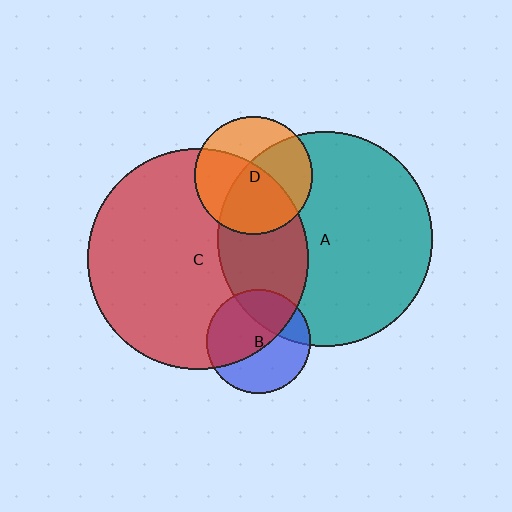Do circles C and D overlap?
Yes.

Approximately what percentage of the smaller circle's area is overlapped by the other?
Approximately 55%.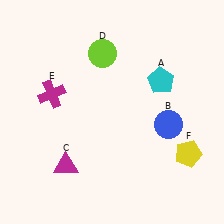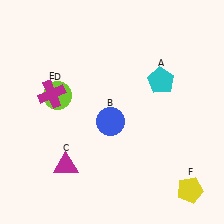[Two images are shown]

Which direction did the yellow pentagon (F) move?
The yellow pentagon (F) moved down.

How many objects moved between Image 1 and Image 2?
3 objects moved between the two images.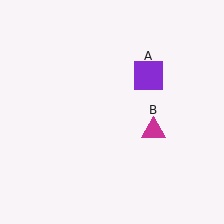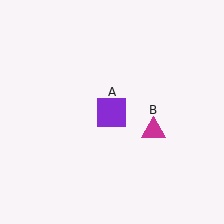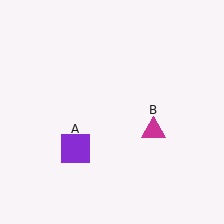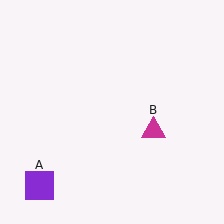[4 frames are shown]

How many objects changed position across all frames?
1 object changed position: purple square (object A).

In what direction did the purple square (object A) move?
The purple square (object A) moved down and to the left.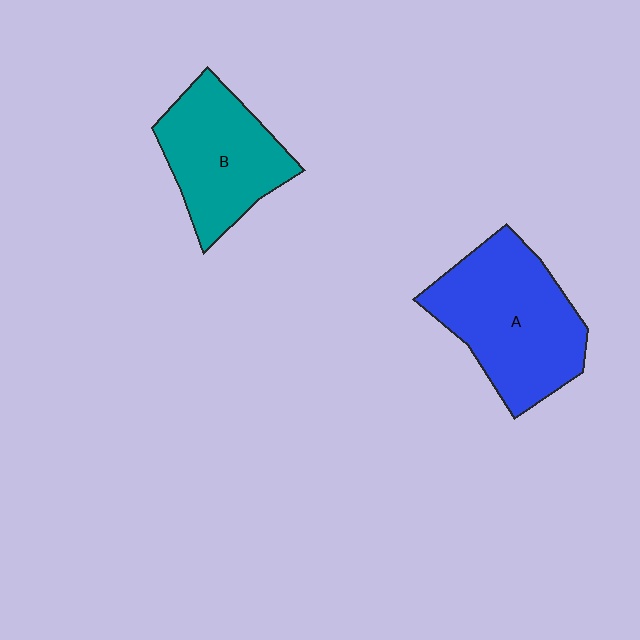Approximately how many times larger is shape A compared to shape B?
Approximately 1.3 times.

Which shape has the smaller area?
Shape B (teal).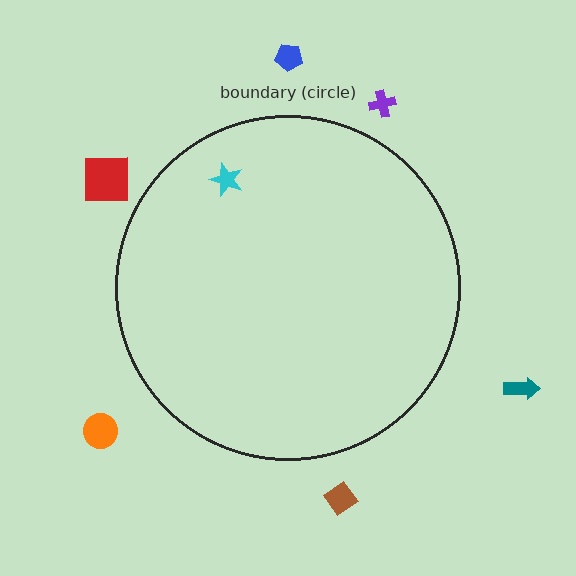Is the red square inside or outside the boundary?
Outside.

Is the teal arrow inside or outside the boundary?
Outside.